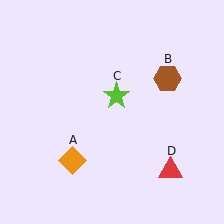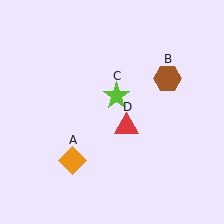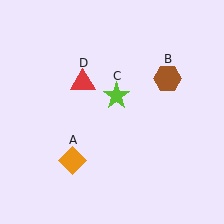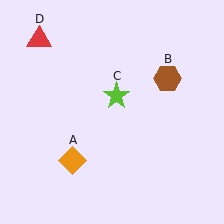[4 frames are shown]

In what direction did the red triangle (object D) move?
The red triangle (object D) moved up and to the left.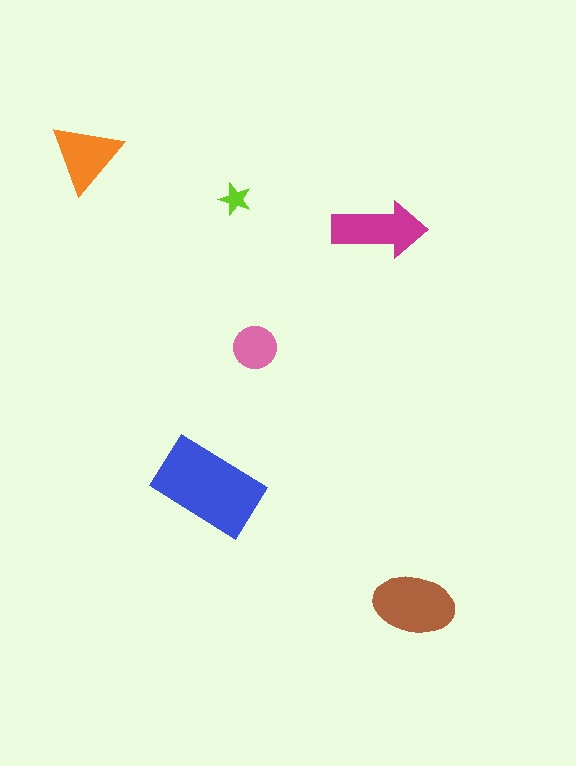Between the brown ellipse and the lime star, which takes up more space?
The brown ellipse.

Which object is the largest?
The blue rectangle.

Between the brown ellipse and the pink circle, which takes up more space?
The brown ellipse.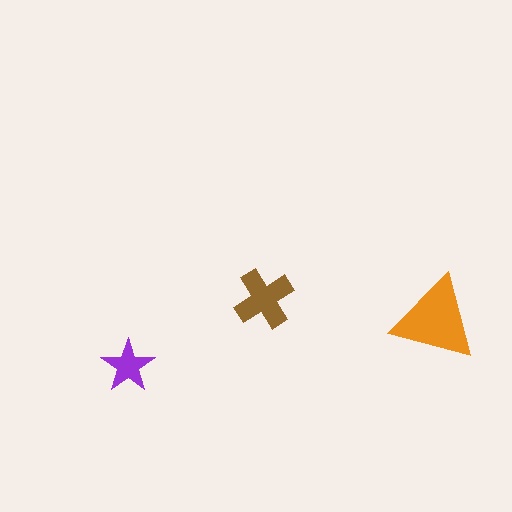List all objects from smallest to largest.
The purple star, the brown cross, the orange triangle.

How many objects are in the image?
There are 3 objects in the image.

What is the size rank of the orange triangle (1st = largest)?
1st.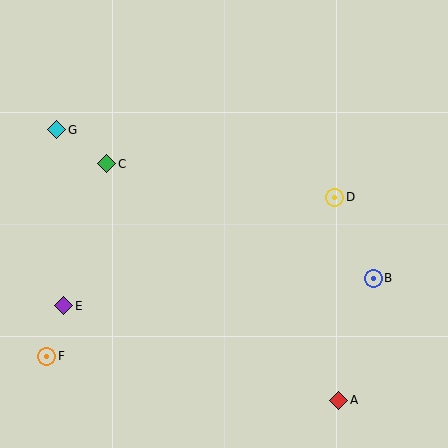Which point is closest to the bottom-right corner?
Point A is closest to the bottom-right corner.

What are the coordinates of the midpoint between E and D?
The midpoint between E and D is at (199, 252).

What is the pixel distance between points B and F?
The distance between B and F is 336 pixels.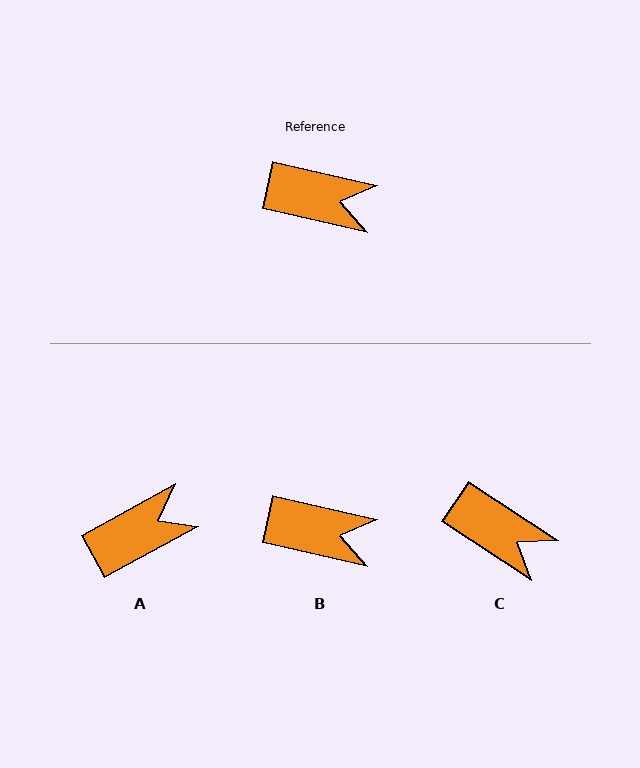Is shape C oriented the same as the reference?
No, it is off by about 21 degrees.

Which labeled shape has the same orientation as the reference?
B.